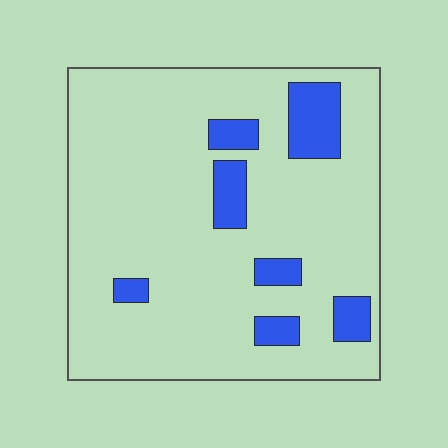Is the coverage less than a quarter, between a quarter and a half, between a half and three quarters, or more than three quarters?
Less than a quarter.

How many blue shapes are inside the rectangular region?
7.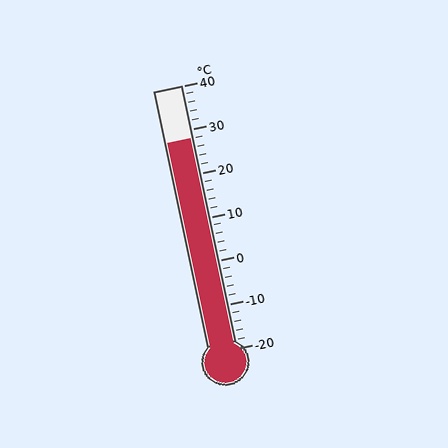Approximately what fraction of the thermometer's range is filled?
The thermometer is filled to approximately 80% of its range.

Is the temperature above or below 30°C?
The temperature is below 30°C.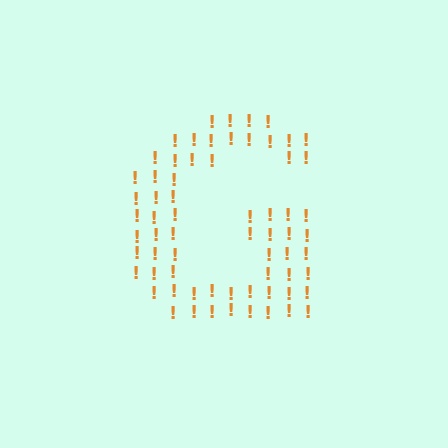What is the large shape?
The large shape is the letter G.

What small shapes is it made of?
It is made of small exclamation marks.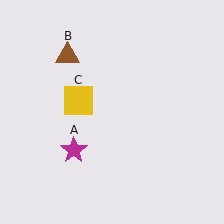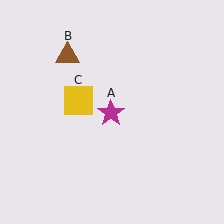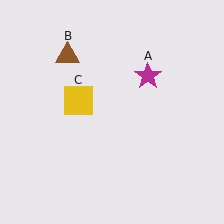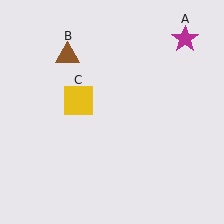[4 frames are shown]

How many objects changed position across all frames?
1 object changed position: magenta star (object A).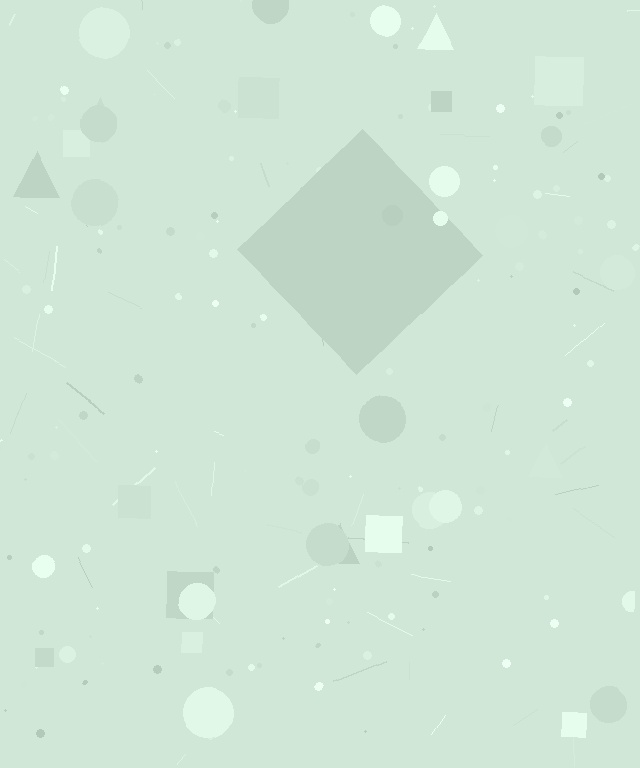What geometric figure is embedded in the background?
A diamond is embedded in the background.